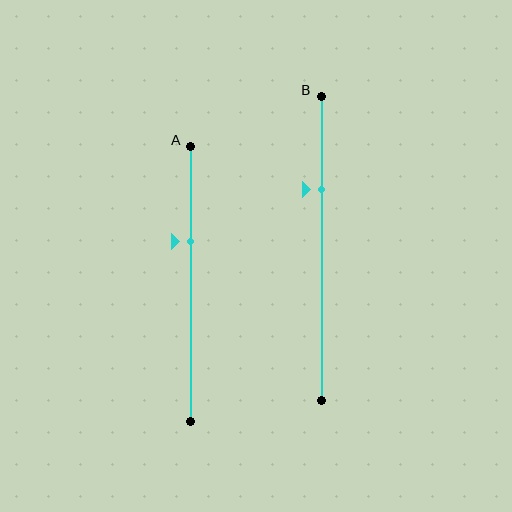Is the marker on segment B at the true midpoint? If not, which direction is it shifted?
No, the marker on segment B is shifted upward by about 19% of the segment length.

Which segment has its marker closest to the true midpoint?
Segment A has its marker closest to the true midpoint.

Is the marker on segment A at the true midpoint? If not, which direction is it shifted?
No, the marker on segment A is shifted upward by about 15% of the segment length.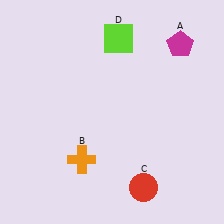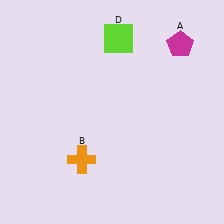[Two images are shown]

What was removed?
The red circle (C) was removed in Image 2.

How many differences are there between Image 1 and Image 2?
There is 1 difference between the two images.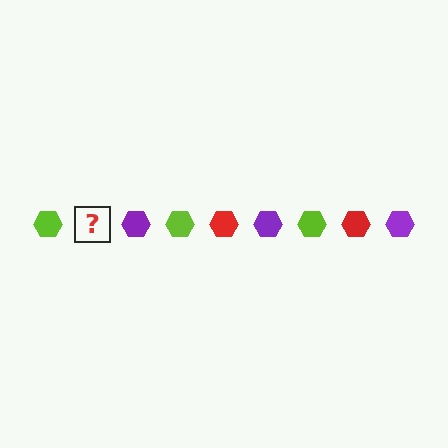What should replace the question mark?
The question mark should be replaced with a red hexagon.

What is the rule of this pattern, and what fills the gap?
The rule is that the pattern cycles through lime, red, purple hexagons. The gap should be filled with a red hexagon.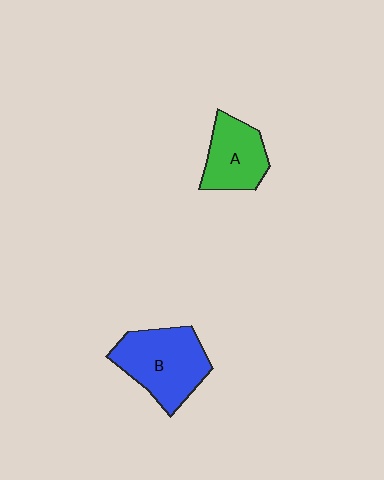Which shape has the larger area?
Shape B (blue).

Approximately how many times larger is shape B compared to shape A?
Approximately 1.4 times.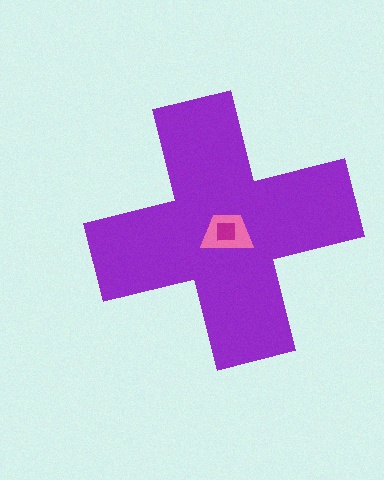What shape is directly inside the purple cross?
The pink trapezoid.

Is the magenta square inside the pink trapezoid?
Yes.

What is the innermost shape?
The magenta square.